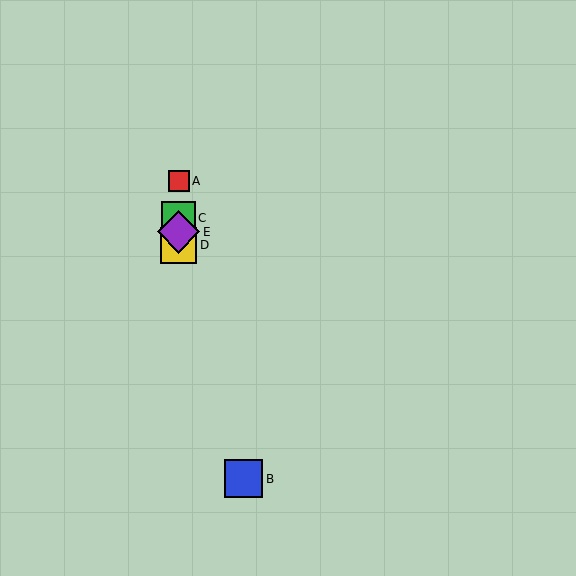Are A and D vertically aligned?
Yes, both are at x≈179.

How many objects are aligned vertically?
4 objects (A, C, D, E) are aligned vertically.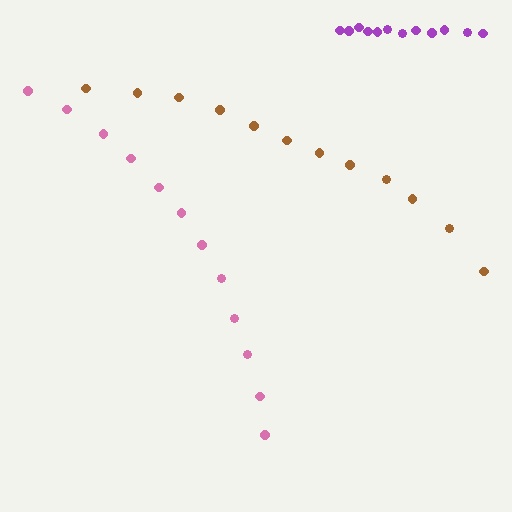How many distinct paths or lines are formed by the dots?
There are 3 distinct paths.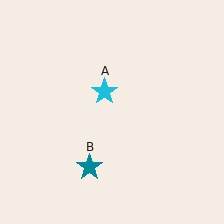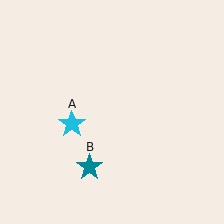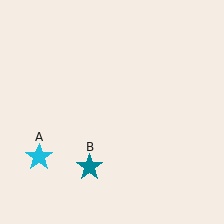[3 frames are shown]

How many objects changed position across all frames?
1 object changed position: cyan star (object A).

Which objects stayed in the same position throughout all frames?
Teal star (object B) remained stationary.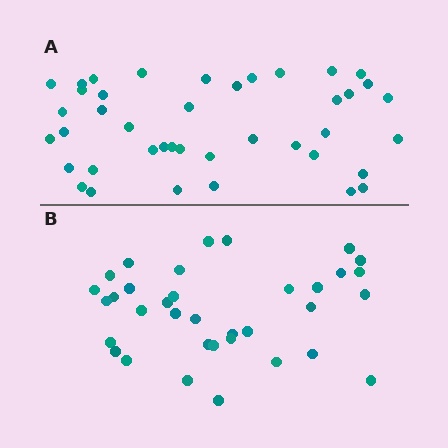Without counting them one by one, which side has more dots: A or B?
Region A (the top region) has more dots.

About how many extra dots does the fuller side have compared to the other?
Region A has about 6 more dots than region B.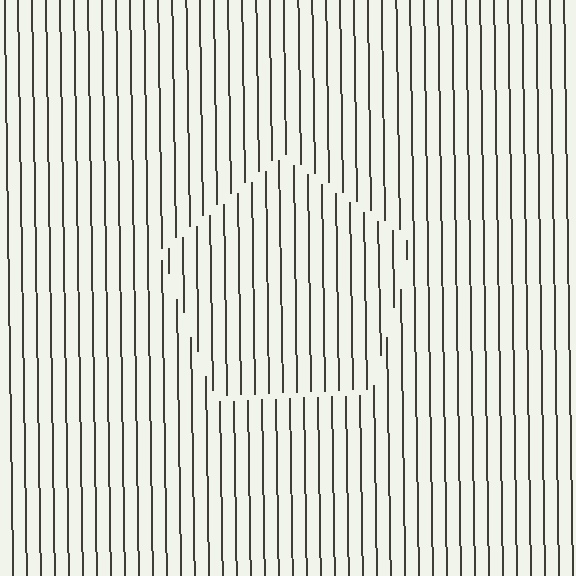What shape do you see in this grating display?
An illusory pentagon. The interior of the shape contains the same grating, shifted by half a period — the contour is defined by the phase discontinuity where line-ends from the inner and outer gratings abut.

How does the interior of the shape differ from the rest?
The interior of the shape contains the same grating, shifted by half a period — the contour is defined by the phase discontinuity where line-ends from the inner and outer gratings abut.